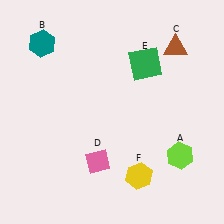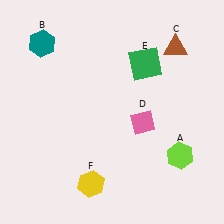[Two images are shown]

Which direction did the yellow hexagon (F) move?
The yellow hexagon (F) moved left.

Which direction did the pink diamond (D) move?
The pink diamond (D) moved right.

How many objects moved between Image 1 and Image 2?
2 objects moved between the two images.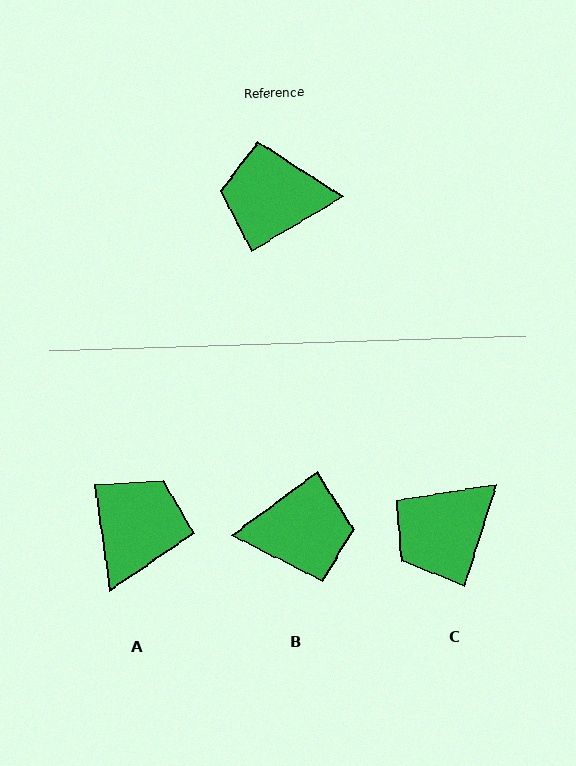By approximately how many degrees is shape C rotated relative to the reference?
Approximately 42 degrees counter-clockwise.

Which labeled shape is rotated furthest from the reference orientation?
B, about 174 degrees away.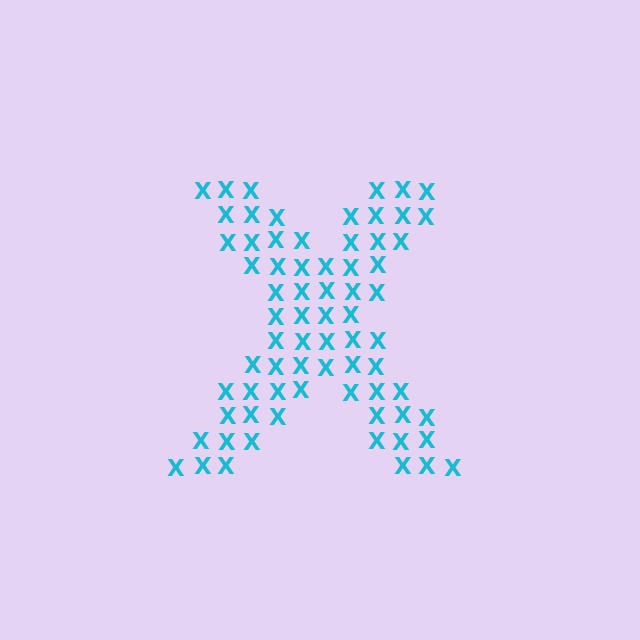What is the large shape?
The large shape is the letter X.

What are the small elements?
The small elements are letter X's.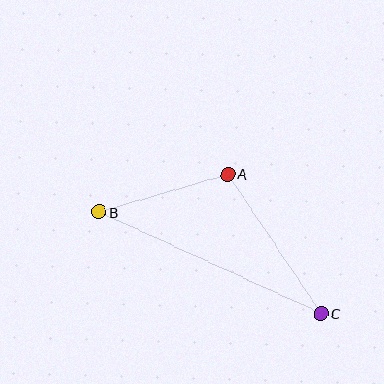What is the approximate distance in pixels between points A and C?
The distance between A and C is approximately 167 pixels.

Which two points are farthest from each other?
Points B and C are farthest from each other.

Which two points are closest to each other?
Points A and B are closest to each other.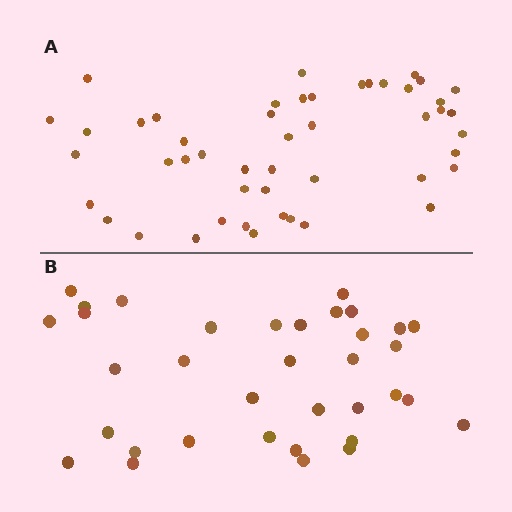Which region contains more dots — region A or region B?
Region A (the top region) has more dots.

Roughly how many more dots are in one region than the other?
Region A has approximately 15 more dots than region B.